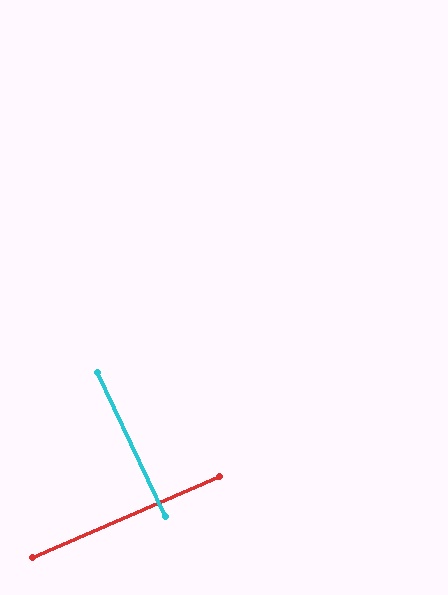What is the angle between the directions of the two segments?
Approximately 88 degrees.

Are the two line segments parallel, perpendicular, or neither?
Perpendicular — they meet at approximately 88°.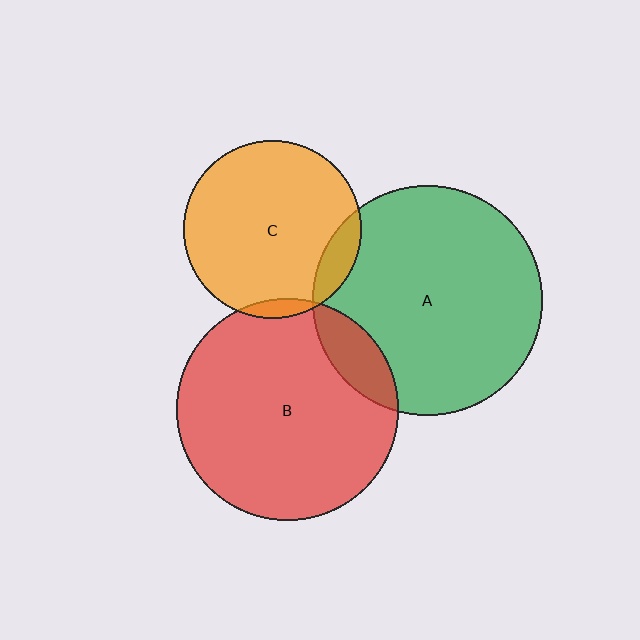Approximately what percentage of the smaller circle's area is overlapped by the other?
Approximately 10%.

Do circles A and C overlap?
Yes.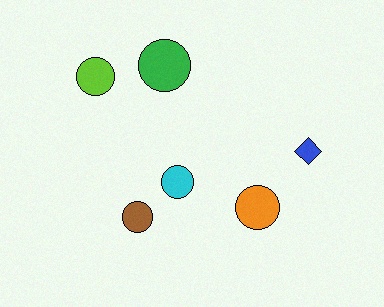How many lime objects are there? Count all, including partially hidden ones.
There is 1 lime object.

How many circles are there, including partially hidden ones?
There are 5 circles.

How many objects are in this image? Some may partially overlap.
There are 6 objects.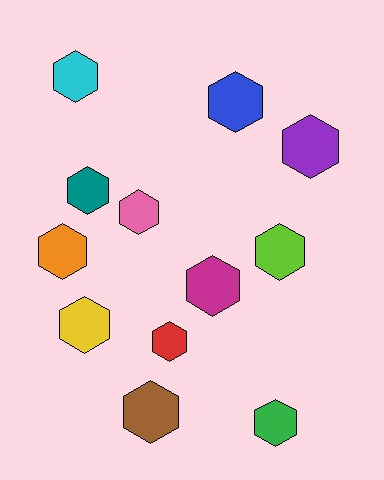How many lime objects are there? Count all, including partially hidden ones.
There is 1 lime object.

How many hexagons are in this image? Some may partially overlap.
There are 12 hexagons.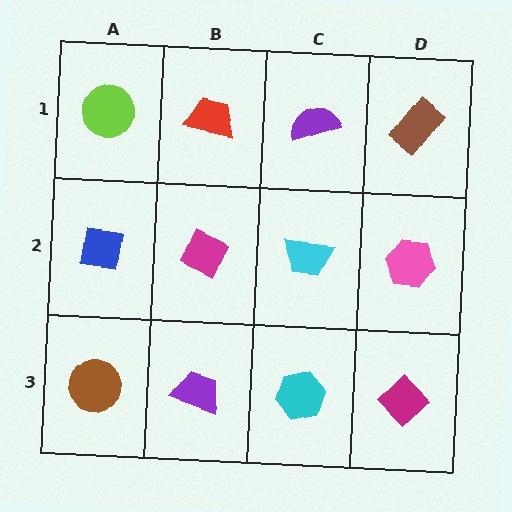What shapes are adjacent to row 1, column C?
A cyan trapezoid (row 2, column C), a red trapezoid (row 1, column B), a brown rectangle (row 1, column D).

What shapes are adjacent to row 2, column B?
A red trapezoid (row 1, column B), a purple trapezoid (row 3, column B), a blue square (row 2, column A), a cyan trapezoid (row 2, column C).